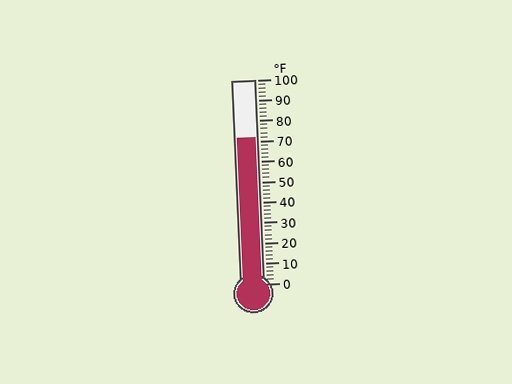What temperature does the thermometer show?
The thermometer shows approximately 72°F.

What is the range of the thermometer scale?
The thermometer scale ranges from 0°F to 100°F.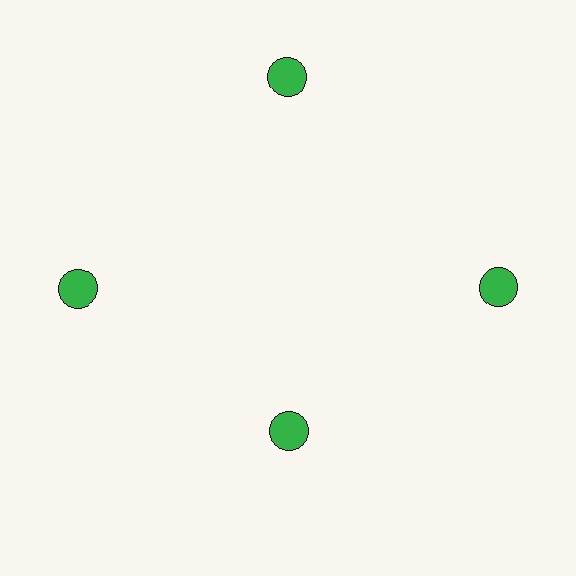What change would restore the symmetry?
The symmetry would be restored by moving it outward, back onto the ring so that all 4 circles sit at equal angles and equal distance from the center.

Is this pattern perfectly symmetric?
No. The 4 green circles are arranged in a ring, but one element near the 6 o'clock position is pulled inward toward the center, breaking the 4-fold rotational symmetry.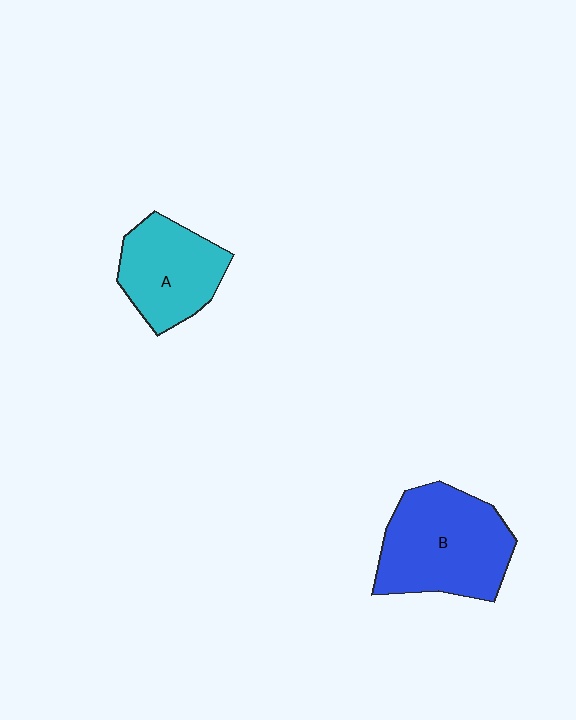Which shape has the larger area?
Shape B (blue).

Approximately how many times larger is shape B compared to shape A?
Approximately 1.4 times.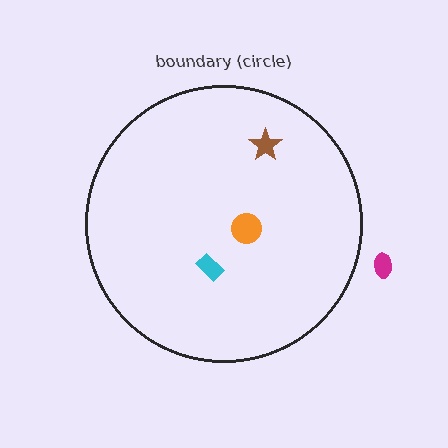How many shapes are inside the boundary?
3 inside, 1 outside.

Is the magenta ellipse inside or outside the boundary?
Outside.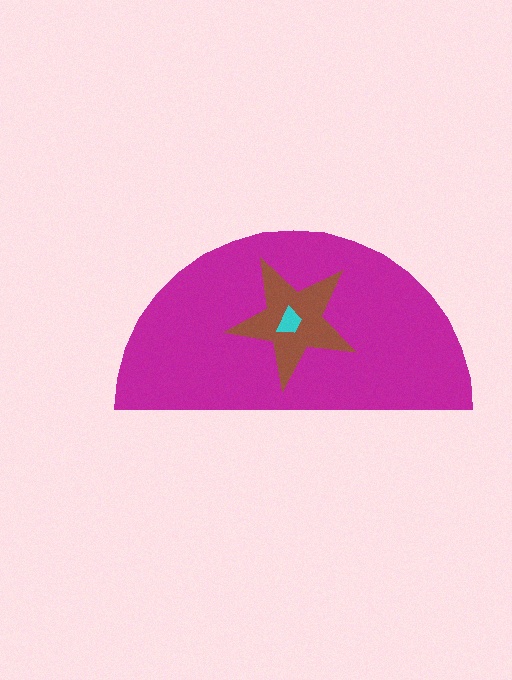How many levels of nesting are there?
3.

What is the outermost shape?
The magenta semicircle.